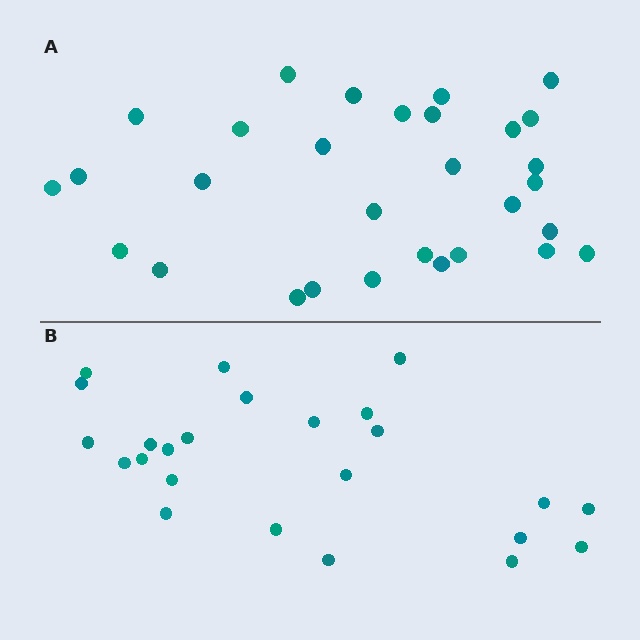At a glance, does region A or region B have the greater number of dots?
Region A (the top region) has more dots.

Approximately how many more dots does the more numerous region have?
Region A has about 6 more dots than region B.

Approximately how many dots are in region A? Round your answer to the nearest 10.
About 30 dots.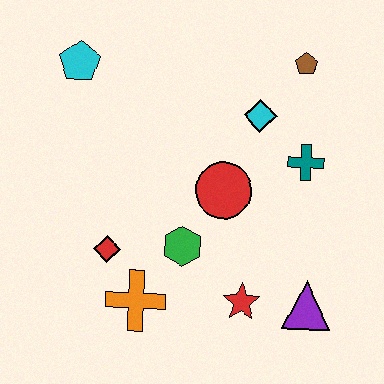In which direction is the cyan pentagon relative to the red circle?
The cyan pentagon is to the left of the red circle.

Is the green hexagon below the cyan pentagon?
Yes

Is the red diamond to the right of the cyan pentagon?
Yes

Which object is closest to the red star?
The purple triangle is closest to the red star.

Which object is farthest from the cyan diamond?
The orange cross is farthest from the cyan diamond.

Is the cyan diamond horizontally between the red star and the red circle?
No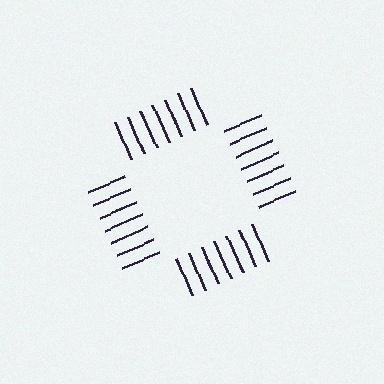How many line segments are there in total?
28 — 7 along each of the 4 edges.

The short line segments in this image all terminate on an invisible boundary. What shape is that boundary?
An illusory square — the line segments terminate on its edges but no continuous stroke is drawn.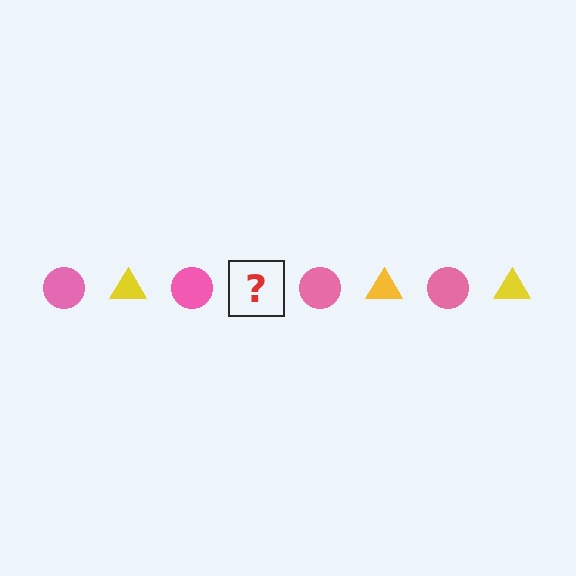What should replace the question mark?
The question mark should be replaced with a yellow triangle.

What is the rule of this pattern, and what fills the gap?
The rule is that the pattern alternates between pink circle and yellow triangle. The gap should be filled with a yellow triangle.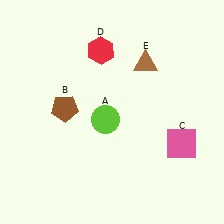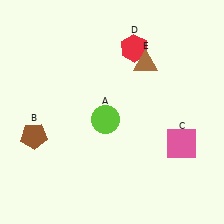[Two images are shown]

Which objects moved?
The objects that moved are: the brown pentagon (B), the red hexagon (D).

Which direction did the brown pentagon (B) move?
The brown pentagon (B) moved left.